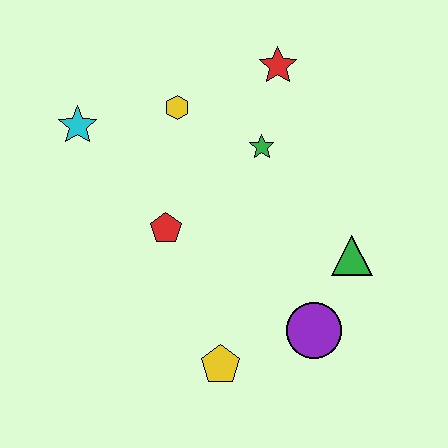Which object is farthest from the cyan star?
The purple circle is farthest from the cyan star.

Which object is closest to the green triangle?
The purple circle is closest to the green triangle.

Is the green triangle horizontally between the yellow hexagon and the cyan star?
No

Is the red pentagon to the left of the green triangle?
Yes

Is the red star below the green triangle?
No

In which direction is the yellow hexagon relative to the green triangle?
The yellow hexagon is to the left of the green triangle.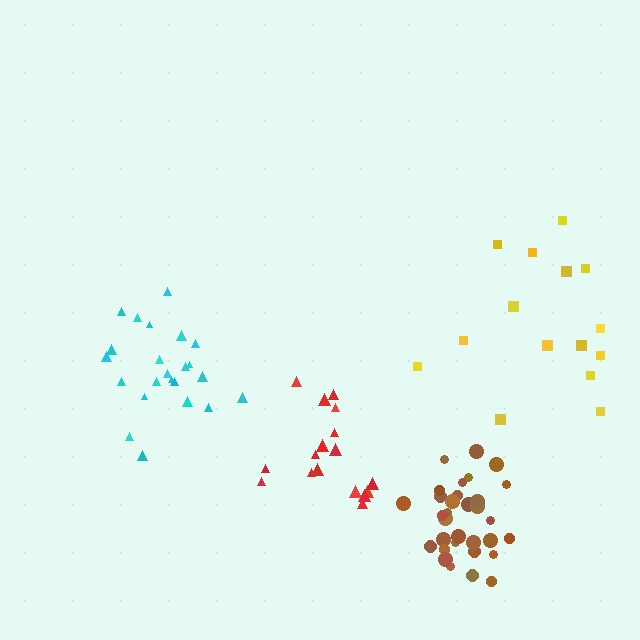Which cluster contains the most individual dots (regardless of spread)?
Brown (32).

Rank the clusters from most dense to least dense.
brown, cyan, red, yellow.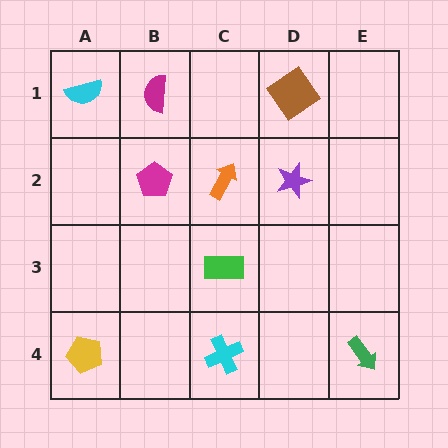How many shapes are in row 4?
3 shapes.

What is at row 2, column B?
A magenta pentagon.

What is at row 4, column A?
A yellow pentagon.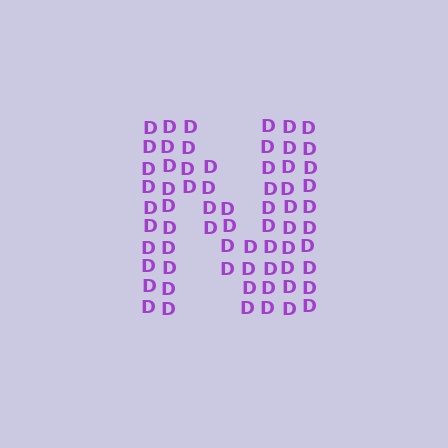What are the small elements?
The small elements are letter D's.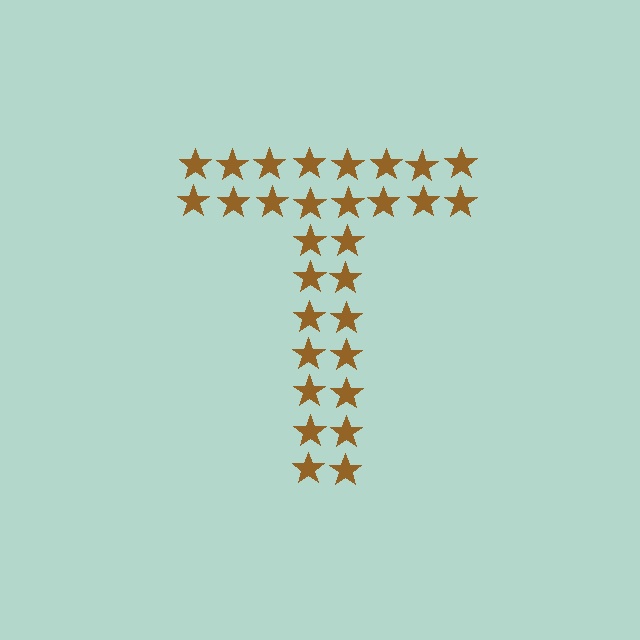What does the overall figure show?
The overall figure shows the letter T.